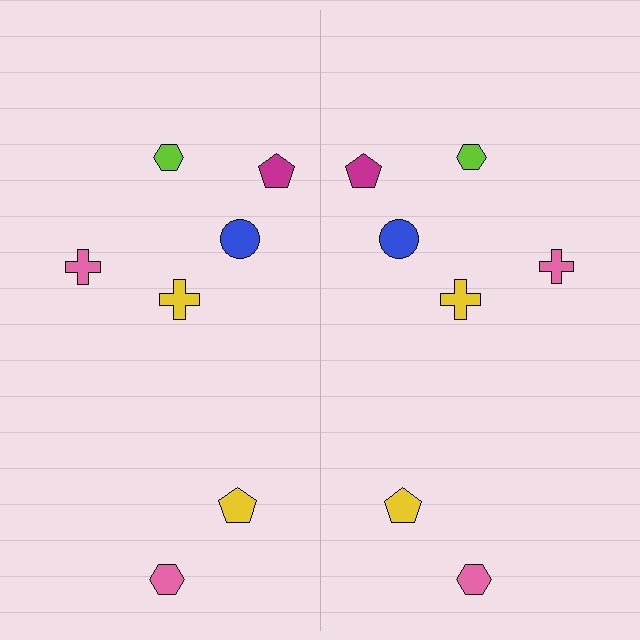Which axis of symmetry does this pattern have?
The pattern has a vertical axis of symmetry running through the center of the image.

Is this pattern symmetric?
Yes, this pattern has bilateral (reflection) symmetry.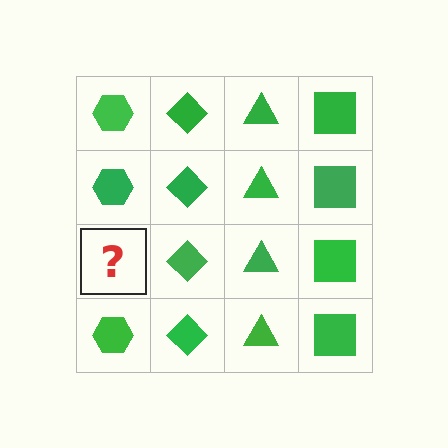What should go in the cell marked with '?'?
The missing cell should contain a green hexagon.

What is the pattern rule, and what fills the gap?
The rule is that each column has a consistent shape. The gap should be filled with a green hexagon.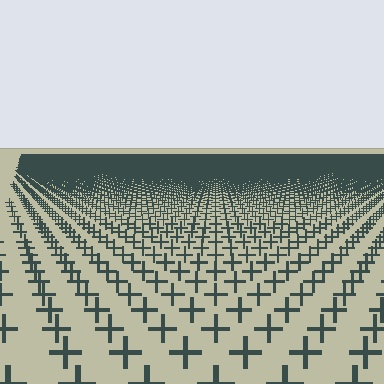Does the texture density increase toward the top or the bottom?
Density increases toward the top.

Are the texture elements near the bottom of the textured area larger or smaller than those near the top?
Larger. Near the bottom, elements are closer to the viewer and appear at a bigger on-screen size.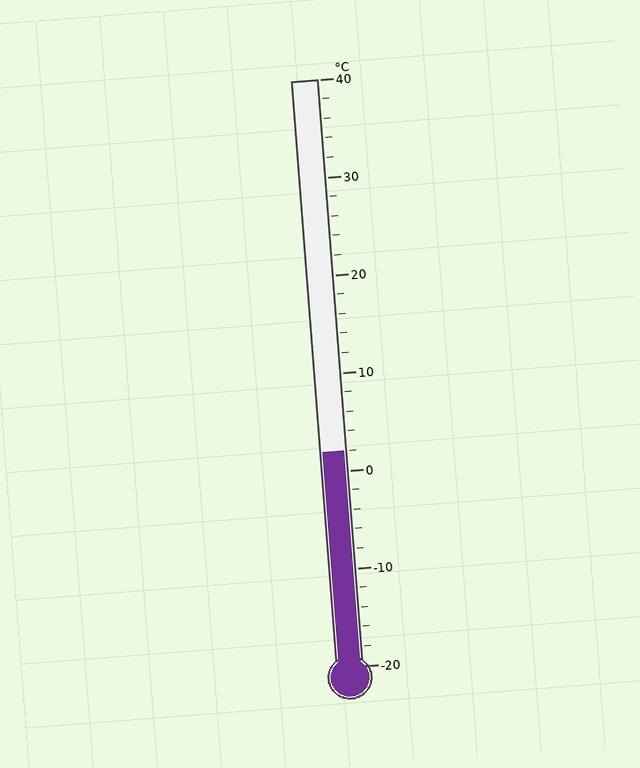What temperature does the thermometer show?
The thermometer shows approximately 2°C.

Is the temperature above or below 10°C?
The temperature is below 10°C.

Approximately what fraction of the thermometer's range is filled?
The thermometer is filled to approximately 35% of its range.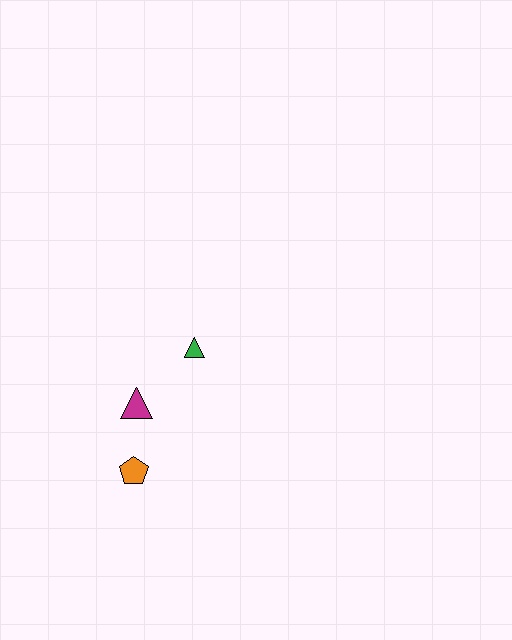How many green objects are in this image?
There is 1 green object.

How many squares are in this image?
There are no squares.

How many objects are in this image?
There are 3 objects.